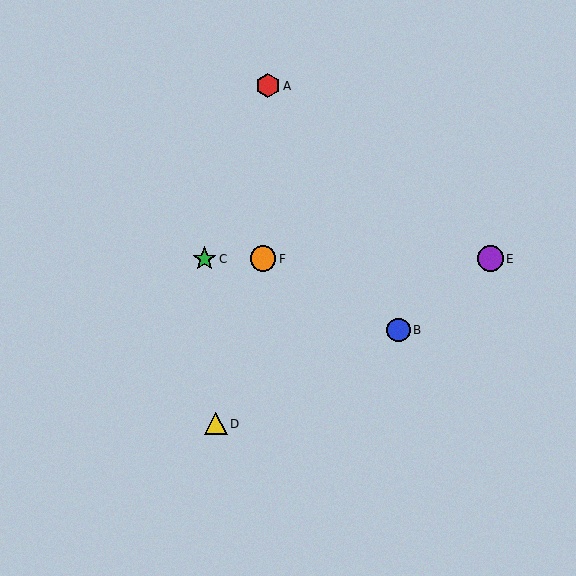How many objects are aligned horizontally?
3 objects (C, E, F) are aligned horizontally.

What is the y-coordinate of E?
Object E is at y≈259.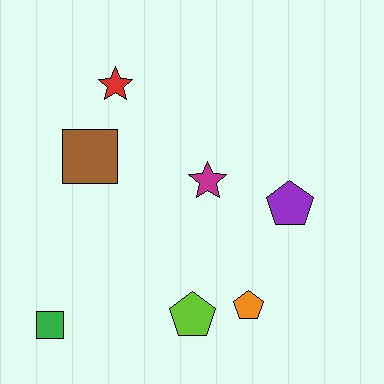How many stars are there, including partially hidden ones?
There are 2 stars.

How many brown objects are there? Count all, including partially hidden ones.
There is 1 brown object.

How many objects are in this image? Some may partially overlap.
There are 7 objects.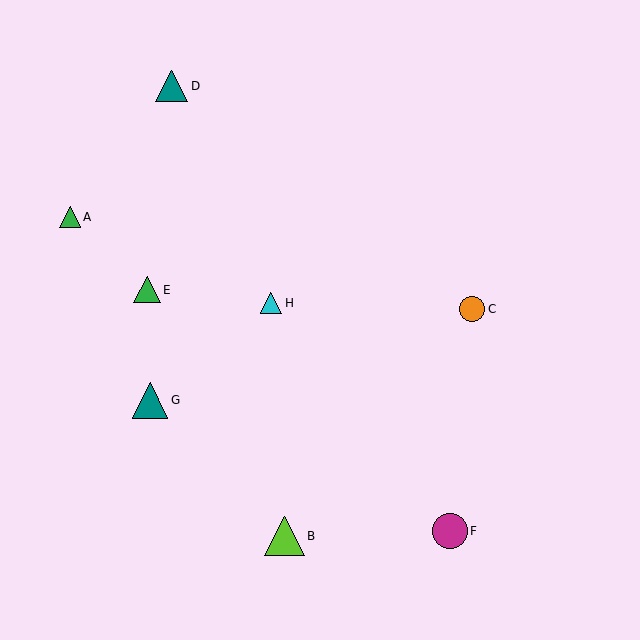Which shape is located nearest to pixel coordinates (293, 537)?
The lime triangle (labeled B) at (285, 536) is nearest to that location.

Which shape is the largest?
The lime triangle (labeled B) is the largest.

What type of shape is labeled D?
Shape D is a teal triangle.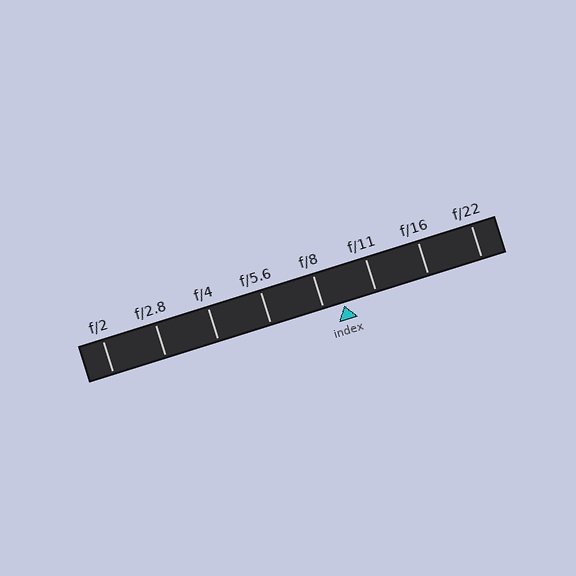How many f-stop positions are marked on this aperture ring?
There are 8 f-stop positions marked.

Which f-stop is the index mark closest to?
The index mark is closest to f/8.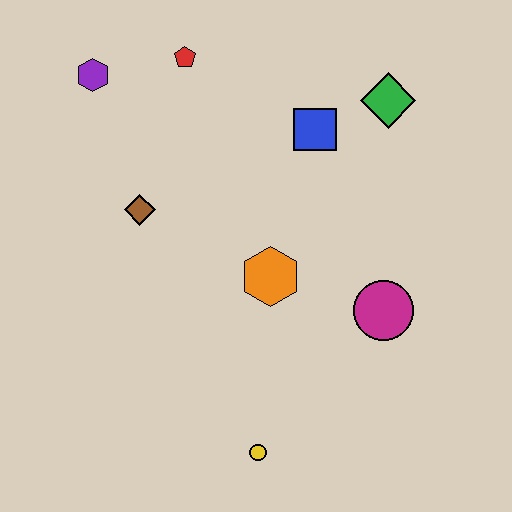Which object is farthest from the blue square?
The yellow circle is farthest from the blue square.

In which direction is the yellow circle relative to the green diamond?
The yellow circle is below the green diamond.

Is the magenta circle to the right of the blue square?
Yes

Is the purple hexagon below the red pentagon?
Yes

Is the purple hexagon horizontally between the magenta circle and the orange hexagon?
No